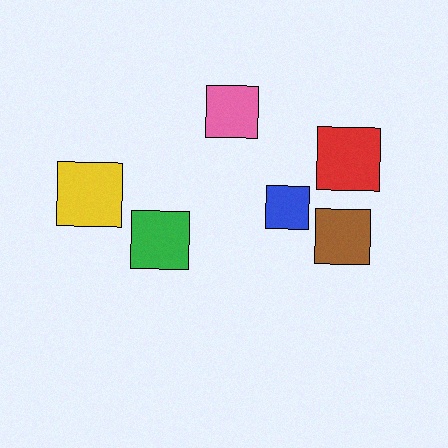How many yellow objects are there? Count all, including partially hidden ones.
There is 1 yellow object.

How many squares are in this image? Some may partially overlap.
There are 6 squares.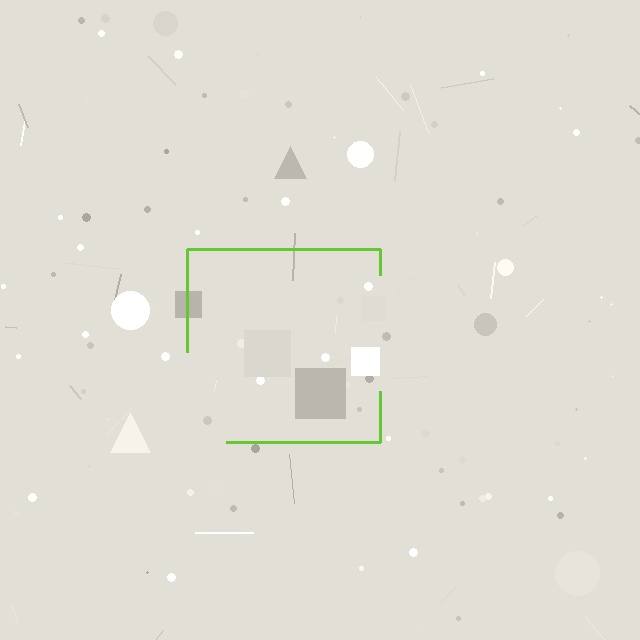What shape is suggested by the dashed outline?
The dashed outline suggests a square.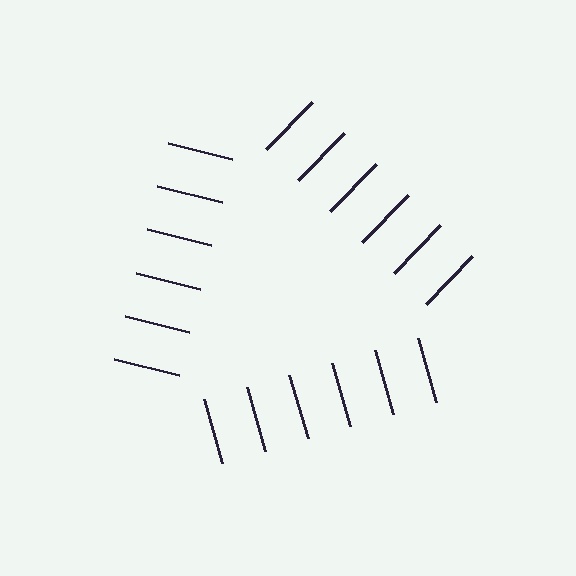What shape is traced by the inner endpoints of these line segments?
An illusory triangle — the line segments terminate on its edges but no continuous stroke is drawn.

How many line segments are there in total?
18 — 6 along each of the 3 edges.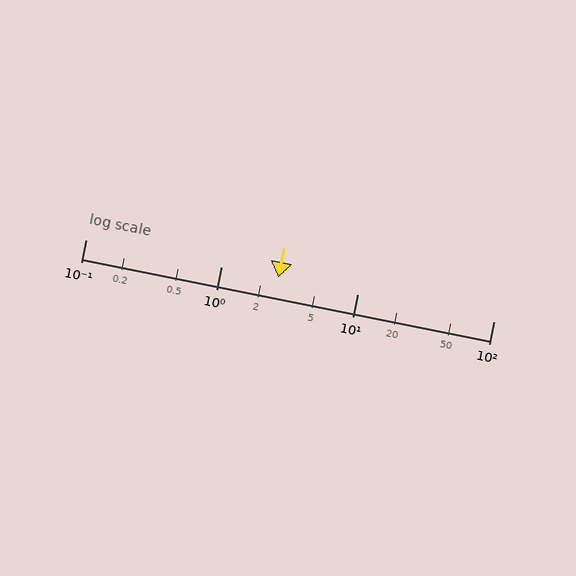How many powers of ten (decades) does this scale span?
The scale spans 3 decades, from 0.1 to 100.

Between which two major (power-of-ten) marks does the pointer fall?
The pointer is between 1 and 10.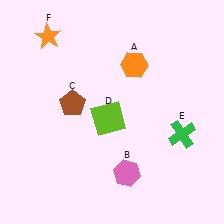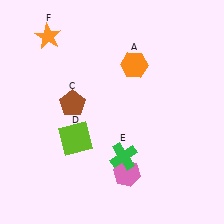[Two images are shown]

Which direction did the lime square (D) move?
The lime square (D) moved left.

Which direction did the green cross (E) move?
The green cross (E) moved left.